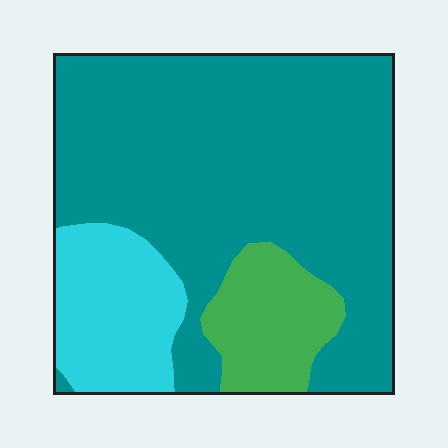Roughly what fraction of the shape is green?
Green covers roughly 15% of the shape.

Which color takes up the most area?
Teal, at roughly 70%.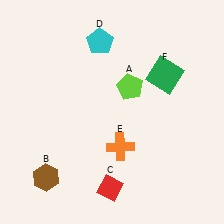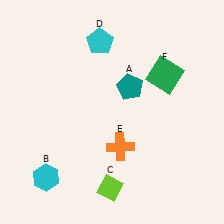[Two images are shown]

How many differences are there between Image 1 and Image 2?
There are 3 differences between the two images.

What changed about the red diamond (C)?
In Image 1, C is red. In Image 2, it changed to lime.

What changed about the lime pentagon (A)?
In Image 1, A is lime. In Image 2, it changed to teal.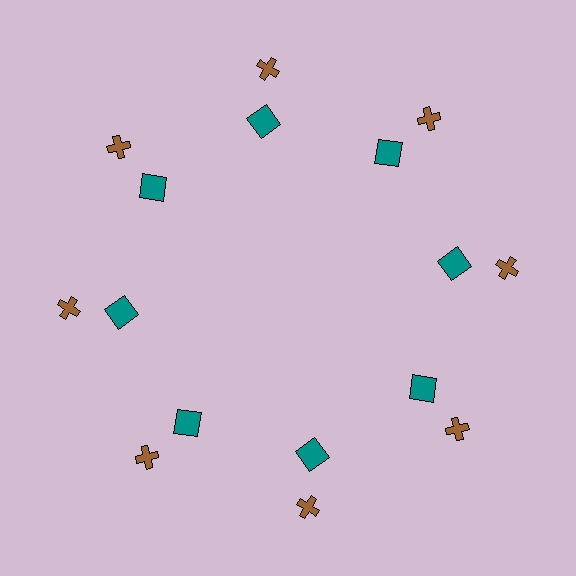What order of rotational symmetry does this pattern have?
This pattern has 8-fold rotational symmetry.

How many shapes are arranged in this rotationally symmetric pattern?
There are 16 shapes, arranged in 8 groups of 2.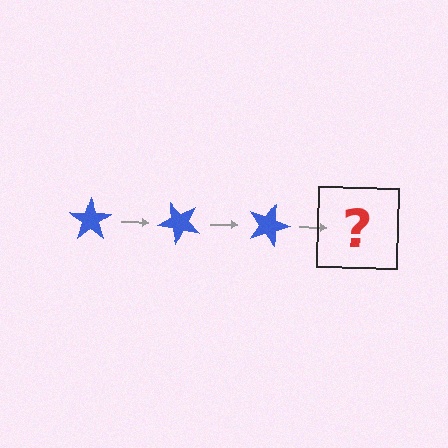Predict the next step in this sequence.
The next step is a blue star rotated 135 degrees.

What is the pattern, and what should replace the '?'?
The pattern is that the star rotates 45 degrees each step. The '?' should be a blue star rotated 135 degrees.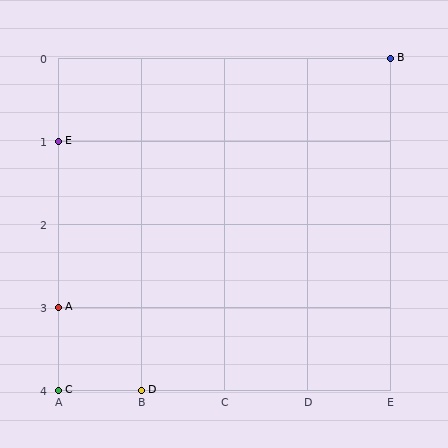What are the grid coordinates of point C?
Point C is at grid coordinates (A, 4).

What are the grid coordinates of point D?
Point D is at grid coordinates (B, 4).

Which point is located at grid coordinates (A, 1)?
Point E is at (A, 1).